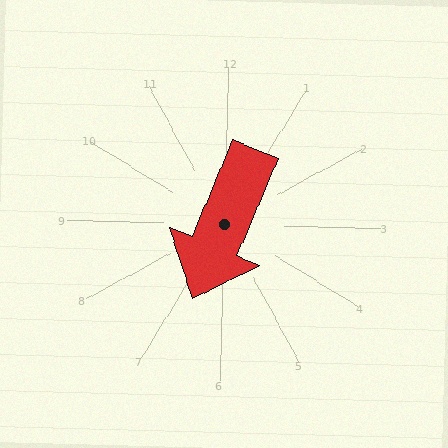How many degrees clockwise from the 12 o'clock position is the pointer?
Approximately 201 degrees.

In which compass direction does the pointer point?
South.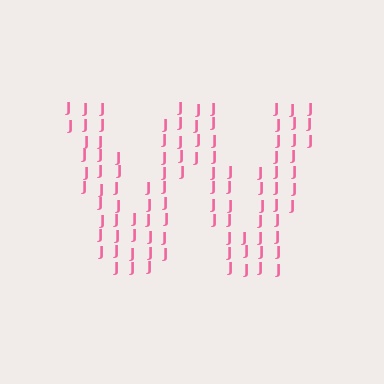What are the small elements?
The small elements are letter J's.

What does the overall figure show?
The overall figure shows the letter W.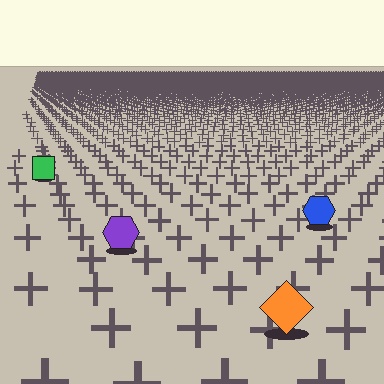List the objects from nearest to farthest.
From nearest to farthest: the orange diamond, the purple hexagon, the blue hexagon, the green square.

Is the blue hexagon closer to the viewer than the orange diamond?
No. The orange diamond is closer — you can tell from the texture gradient: the ground texture is coarser near it.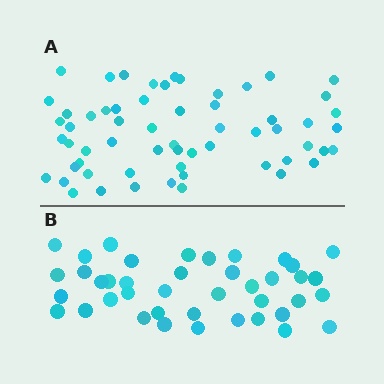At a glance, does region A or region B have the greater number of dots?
Region A (the top region) has more dots.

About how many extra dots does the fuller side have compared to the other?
Region A has approximately 20 more dots than region B.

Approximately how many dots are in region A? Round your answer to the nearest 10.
About 60 dots.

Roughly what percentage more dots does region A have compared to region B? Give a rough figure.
About 45% more.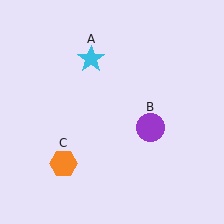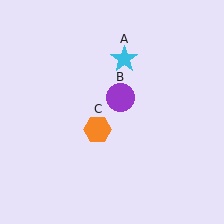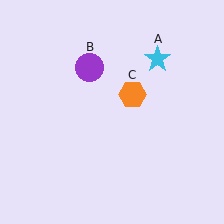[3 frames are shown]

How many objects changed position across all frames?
3 objects changed position: cyan star (object A), purple circle (object B), orange hexagon (object C).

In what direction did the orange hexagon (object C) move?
The orange hexagon (object C) moved up and to the right.